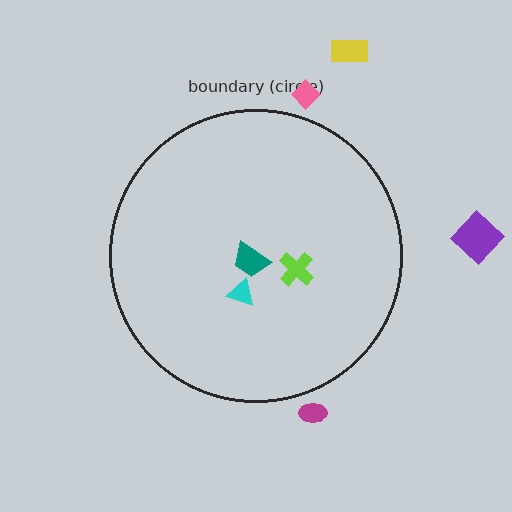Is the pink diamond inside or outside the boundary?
Outside.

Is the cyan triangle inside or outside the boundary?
Inside.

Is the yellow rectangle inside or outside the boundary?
Outside.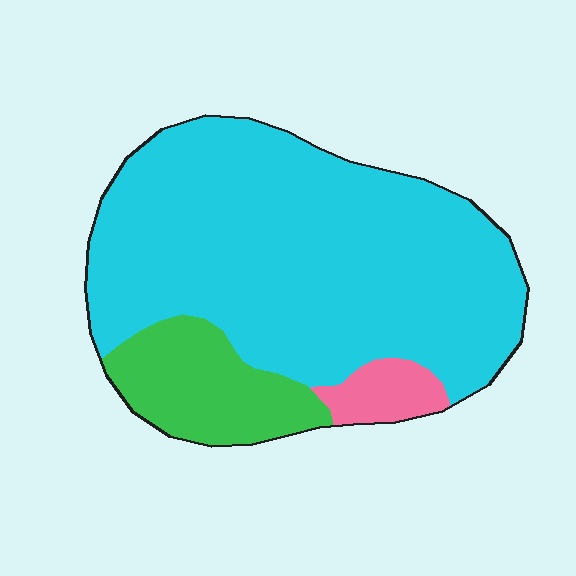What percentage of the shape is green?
Green takes up about one sixth (1/6) of the shape.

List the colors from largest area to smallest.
From largest to smallest: cyan, green, pink.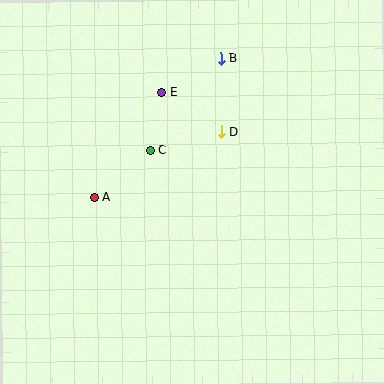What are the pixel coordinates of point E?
Point E is at (162, 93).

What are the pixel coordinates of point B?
Point B is at (221, 58).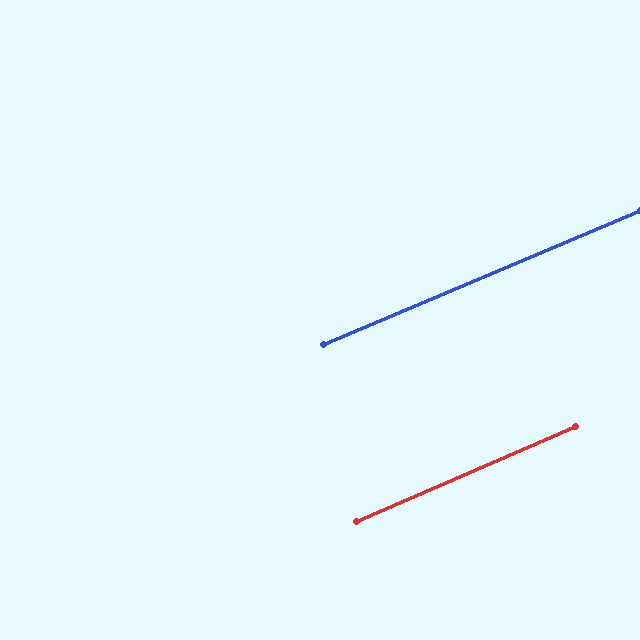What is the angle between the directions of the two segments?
Approximately 1 degree.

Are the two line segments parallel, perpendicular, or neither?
Parallel — their directions differ by only 0.7°.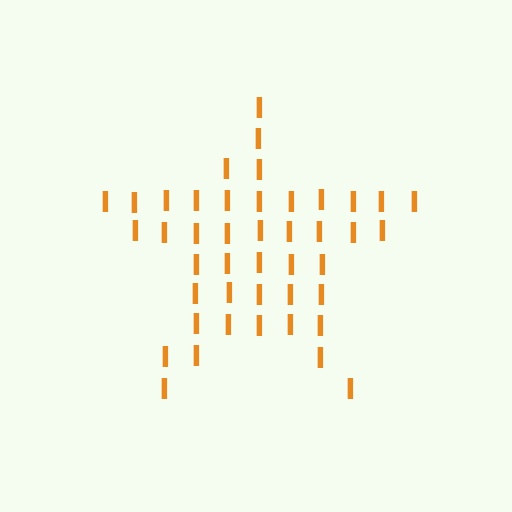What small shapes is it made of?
It is made of small letter I's.